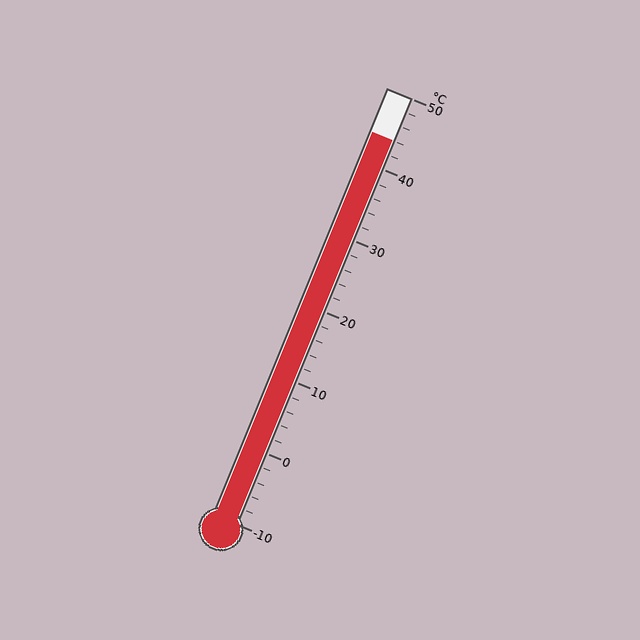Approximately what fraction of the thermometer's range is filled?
The thermometer is filled to approximately 90% of its range.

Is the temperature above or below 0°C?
The temperature is above 0°C.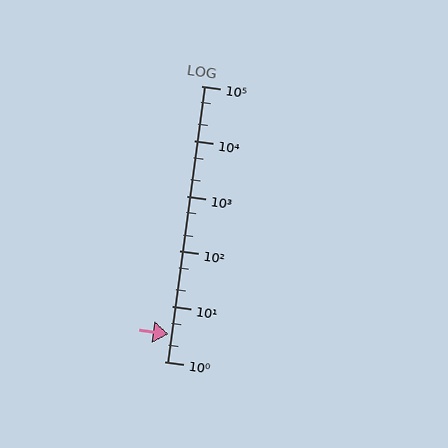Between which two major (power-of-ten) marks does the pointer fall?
The pointer is between 1 and 10.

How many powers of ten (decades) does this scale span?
The scale spans 5 decades, from 1 to 100000.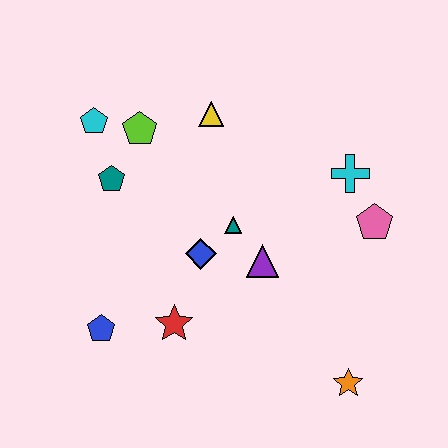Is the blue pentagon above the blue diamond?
No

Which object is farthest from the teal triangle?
The orange star is farthest from the teal triangle.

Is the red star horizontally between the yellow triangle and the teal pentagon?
Yes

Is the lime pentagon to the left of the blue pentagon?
No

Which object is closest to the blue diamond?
The teal triangle is closest to the blue diamond.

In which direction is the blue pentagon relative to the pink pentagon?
The blue pentagon is to the left of the pink pentagon.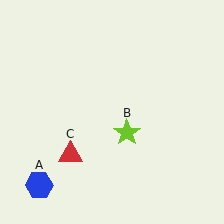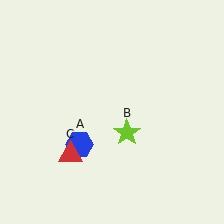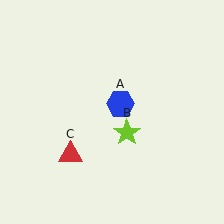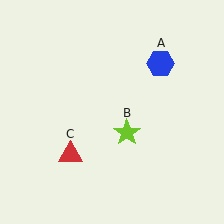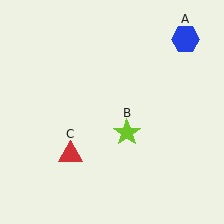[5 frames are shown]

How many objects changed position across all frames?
1 object changed position: blue hexagon (object A).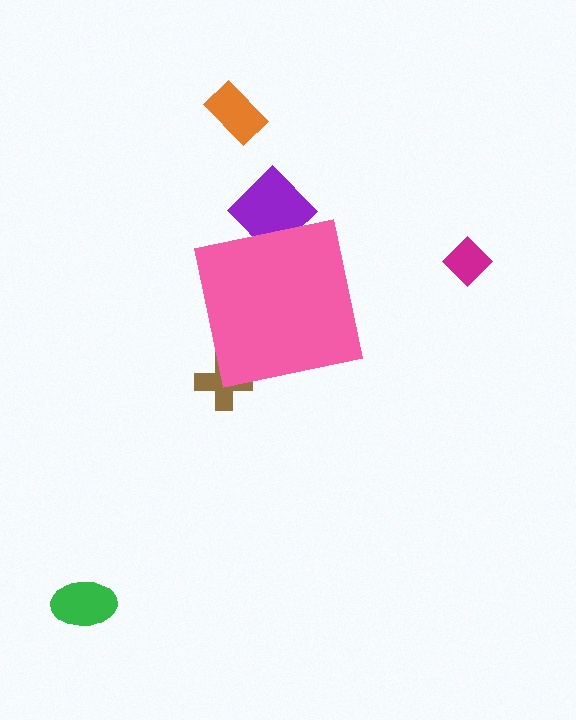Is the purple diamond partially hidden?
Yes, the purple diamond is partially hidden behind the pink square.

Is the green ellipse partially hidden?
No, the green ellipse is fully visible.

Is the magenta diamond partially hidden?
No, the magenta diamond is fully visible.